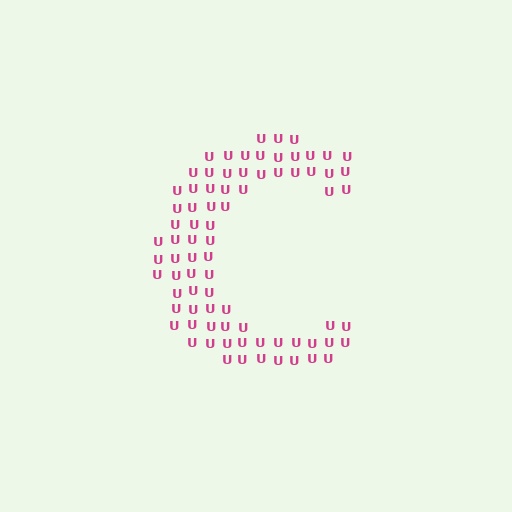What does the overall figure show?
The overall figure shows the letter C.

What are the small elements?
The small elements are letter U's.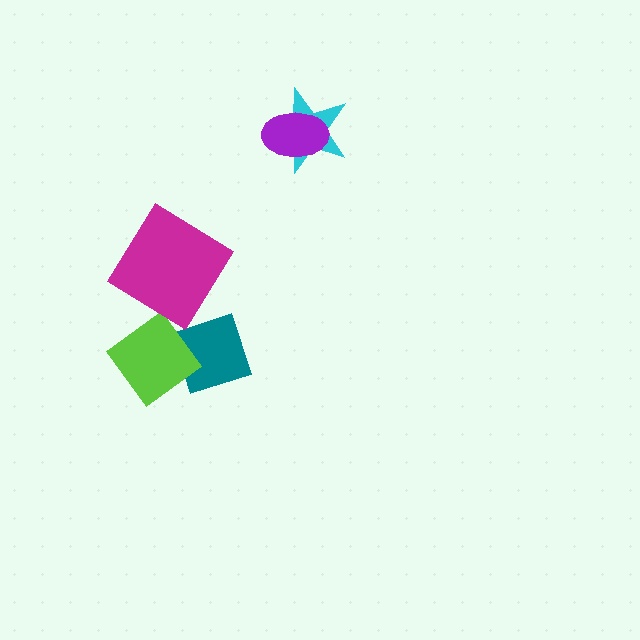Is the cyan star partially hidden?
Yes, it is partially covered by another shape.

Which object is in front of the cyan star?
The purple ellipse is in front of the cyan star.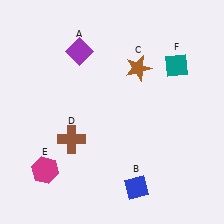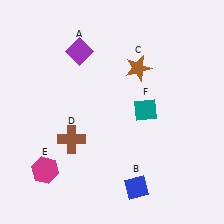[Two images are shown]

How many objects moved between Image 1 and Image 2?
1 object moved between the two images.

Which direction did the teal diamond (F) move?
The teal diamond (F) moved down.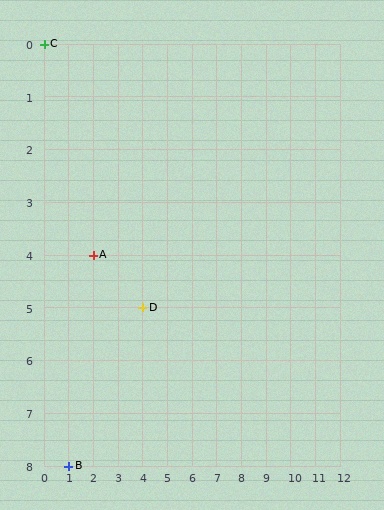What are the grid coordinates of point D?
Point D is at grid coordinates (4, 5).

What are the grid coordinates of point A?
Point A is at grid coordinates (2, 4).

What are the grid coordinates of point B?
Point B is at grid coordinates (1, 8).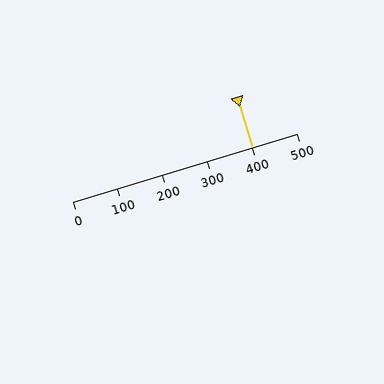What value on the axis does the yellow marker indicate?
The marker indicates approximately 400.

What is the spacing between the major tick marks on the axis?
The major ticks are spaced 100 apart.